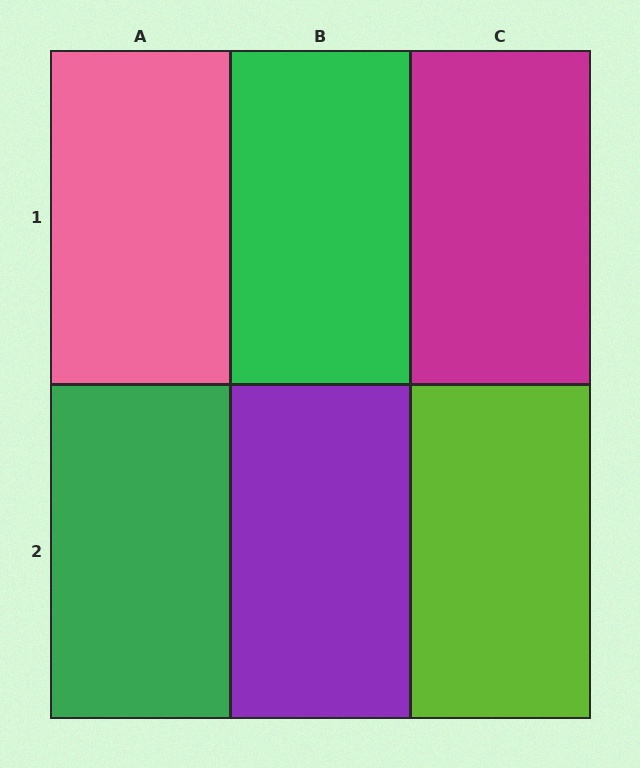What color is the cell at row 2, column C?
Lime.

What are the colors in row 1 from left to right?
Pink, green, magenta.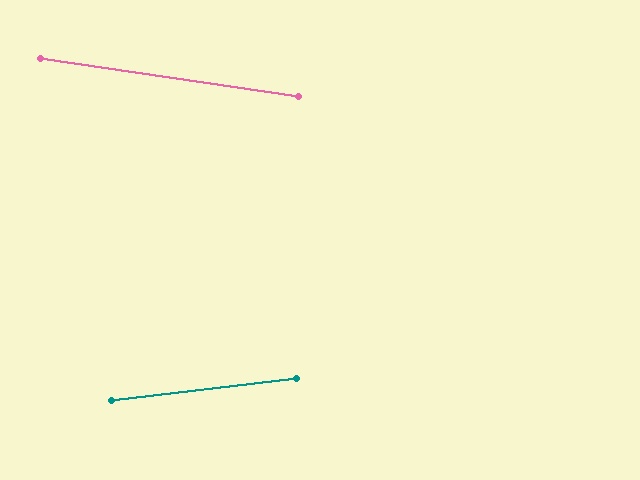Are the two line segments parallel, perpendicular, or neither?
Neither parallel nor perpendicular — they differ by about 15°.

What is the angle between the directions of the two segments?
Approximately 15 degrees.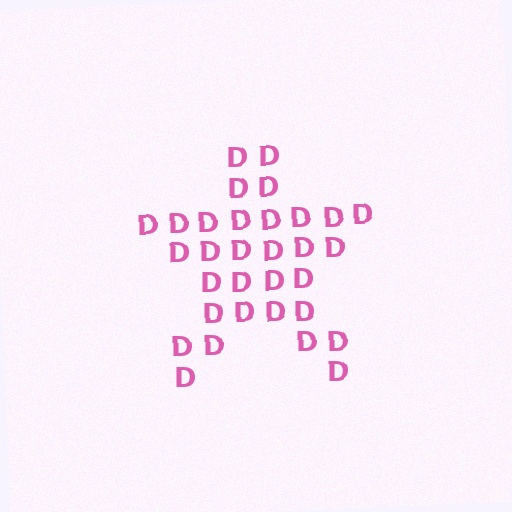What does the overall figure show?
The overall figure shows a star.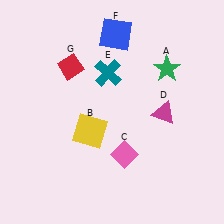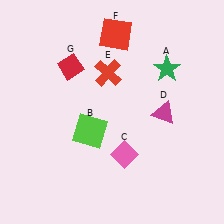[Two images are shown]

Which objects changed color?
B changed from yellow to lime. E changed from teal to red. F changed from blue to red.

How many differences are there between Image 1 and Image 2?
There are 3 differences between the two images.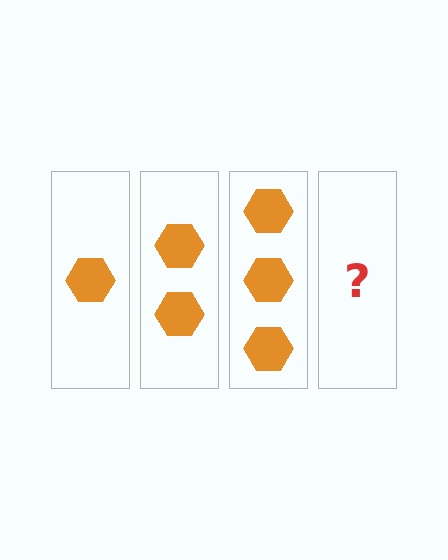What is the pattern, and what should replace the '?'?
The pattern is that each step adds one more hexagon. The '?' should be 4 hexagons.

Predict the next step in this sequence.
The next step is 4 hexagons.